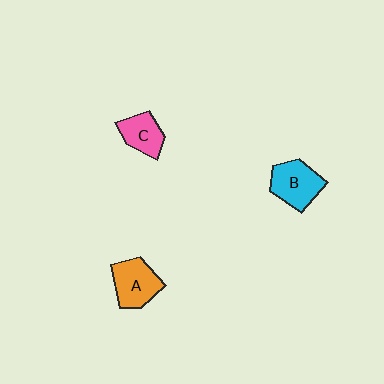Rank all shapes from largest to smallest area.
From largest to smallest: B (cyan), A (orange), C (pink).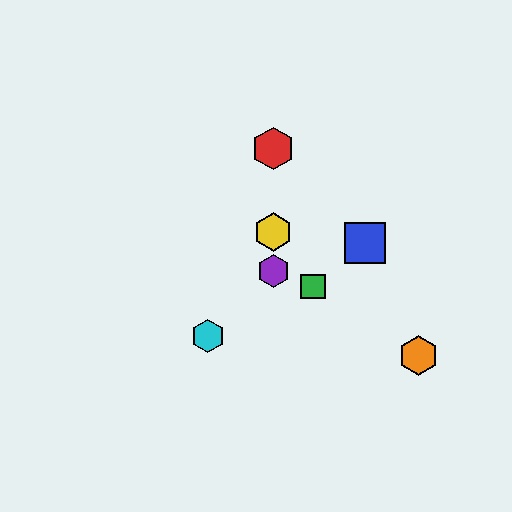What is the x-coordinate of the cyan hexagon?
The cyan hexagon is at x≈208.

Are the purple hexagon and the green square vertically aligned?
No, the purple hexagon is at x≈273 and the green square is at x≈313.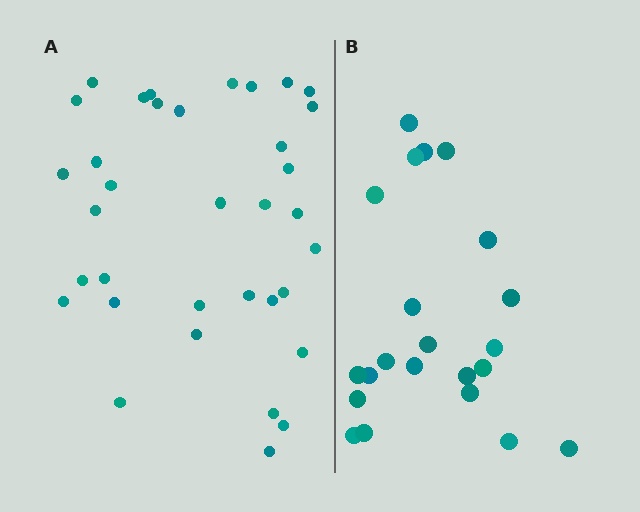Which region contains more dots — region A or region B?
Region A (the left region) has more dots.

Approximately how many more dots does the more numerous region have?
Region A has approximately 15 more dots than region B.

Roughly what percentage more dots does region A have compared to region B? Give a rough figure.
About 60% more.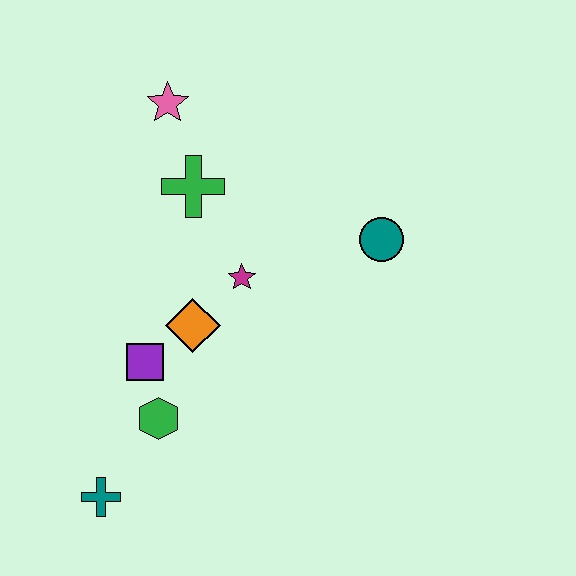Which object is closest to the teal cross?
The green hexagon is closest to the teal cross.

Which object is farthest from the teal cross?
The pink star is farthest from the teal cross.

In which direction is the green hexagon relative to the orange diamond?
The green hexagon is below the orange diamond.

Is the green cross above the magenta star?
Yes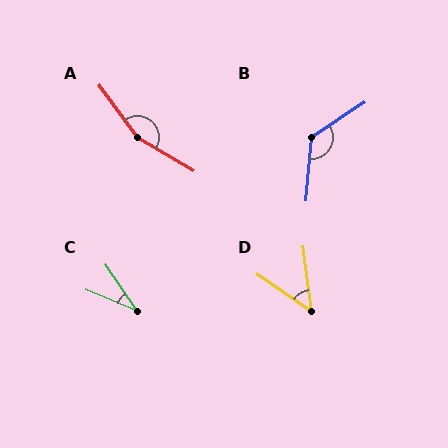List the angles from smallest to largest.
C (34°), D (48°), B (128°), A (157°).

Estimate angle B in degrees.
Approximately 128 degrees.